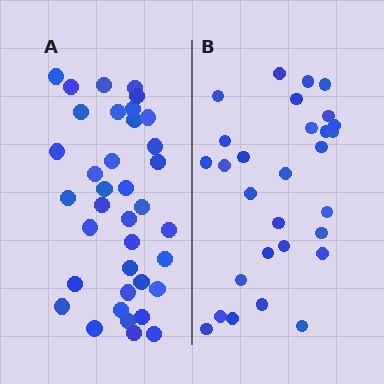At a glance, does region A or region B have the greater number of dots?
Region A (the left region) has more dots.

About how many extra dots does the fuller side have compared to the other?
Region A has roughly 8 or so more dots than region B.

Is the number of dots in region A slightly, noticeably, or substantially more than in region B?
Region A has noticeably more, but not dramatically so. The ratio is roughly 1.3 to 1.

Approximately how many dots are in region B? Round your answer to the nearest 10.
About 30 dots. (The exact count is 29, which rounds to 30.)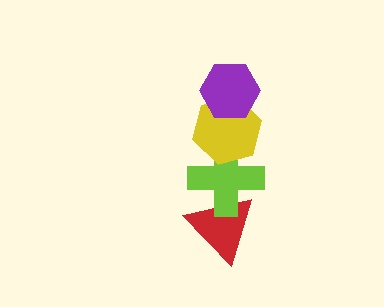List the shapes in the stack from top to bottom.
From top to bottom: the purple hexagon, the yellow hexagon, the lime cross, the red triangle.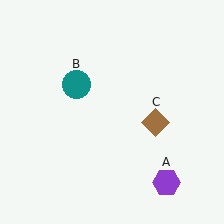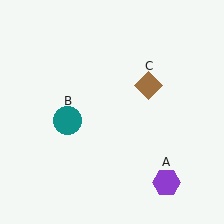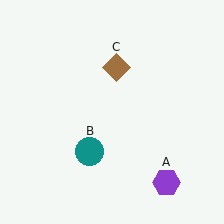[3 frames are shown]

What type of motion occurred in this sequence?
The teal circle (object B), brown diamond (object C) rotated counterclockwise around the center of the scene.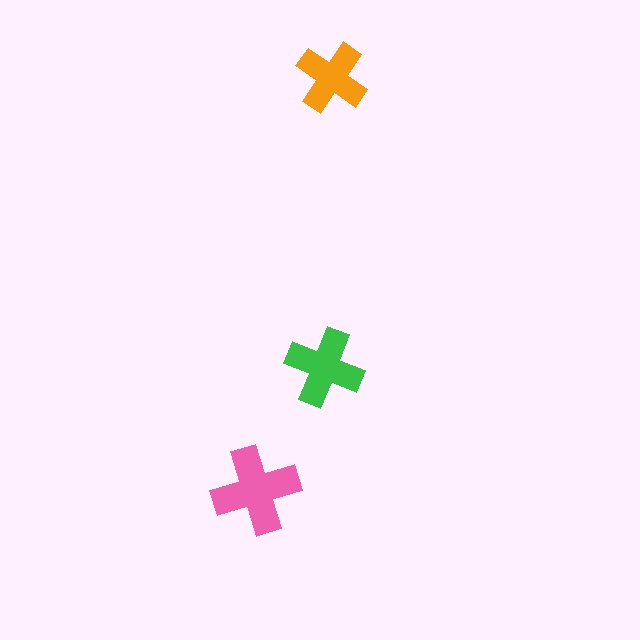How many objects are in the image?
There are 3 objects in the image.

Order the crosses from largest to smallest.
the pink one, the green one, the orange one.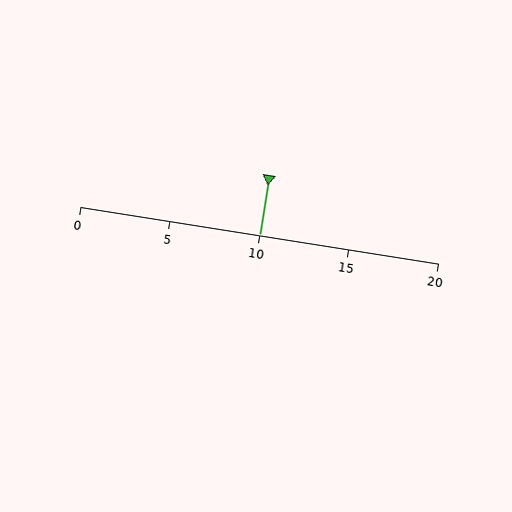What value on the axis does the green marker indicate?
The marker indicates approximately 10.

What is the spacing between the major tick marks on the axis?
The major ticks are spaced 5 apart.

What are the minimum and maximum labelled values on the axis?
The axis runs from 0 to 20.